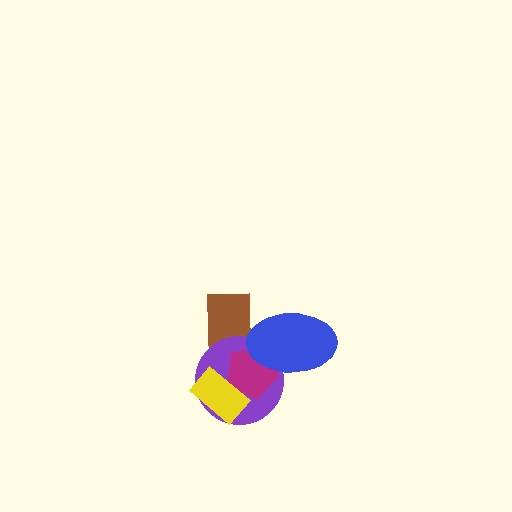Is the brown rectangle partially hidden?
Yes, it is partially covered by another shape.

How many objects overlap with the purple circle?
4 objects overlap with the purple circle.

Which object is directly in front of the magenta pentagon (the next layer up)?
The blue ellipse is directly in front of the magenta pentagon.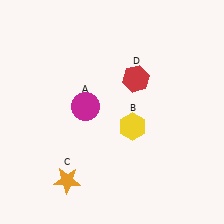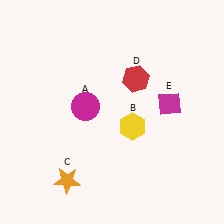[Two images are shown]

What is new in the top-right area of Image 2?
A magenta diamond (E) was added in the top-right area of Image 2.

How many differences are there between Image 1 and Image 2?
There is 1 difference between the two images.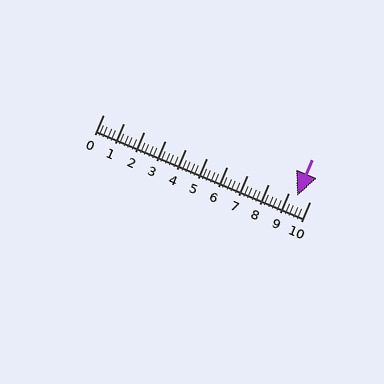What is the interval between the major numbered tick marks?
The major tick marks are spaced 1 units apart.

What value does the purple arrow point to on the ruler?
The purple arrow points to approximately 9.4.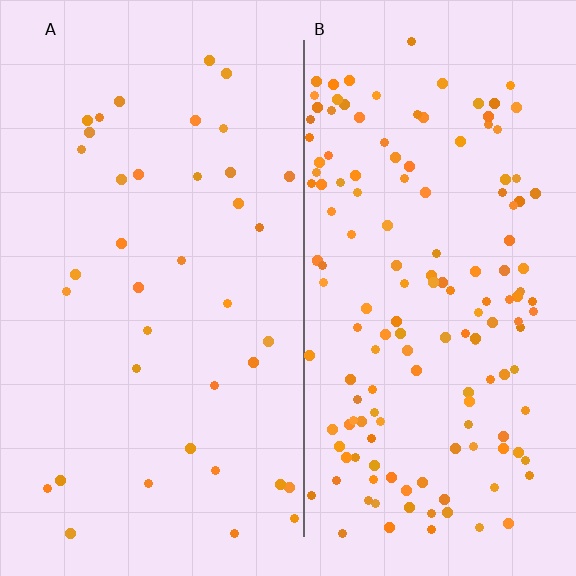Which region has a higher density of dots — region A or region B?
B (the right).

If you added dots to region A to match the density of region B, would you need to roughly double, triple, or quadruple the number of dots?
Approximately quadruple.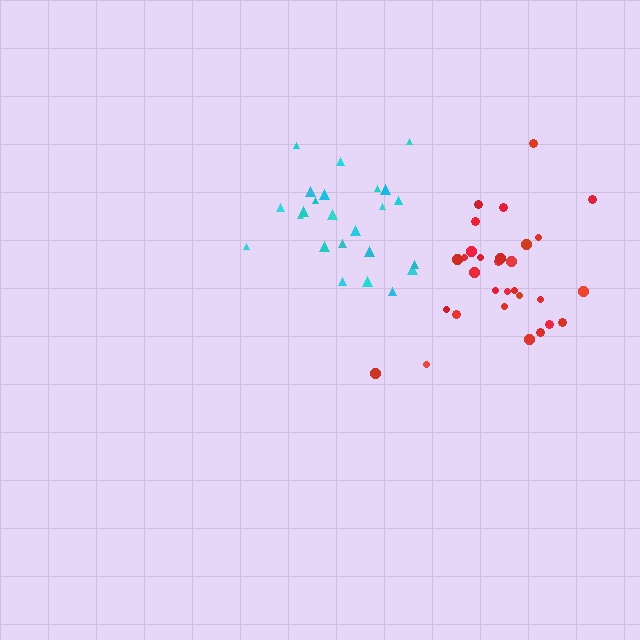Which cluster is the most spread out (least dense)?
Cyan.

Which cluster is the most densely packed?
Red.